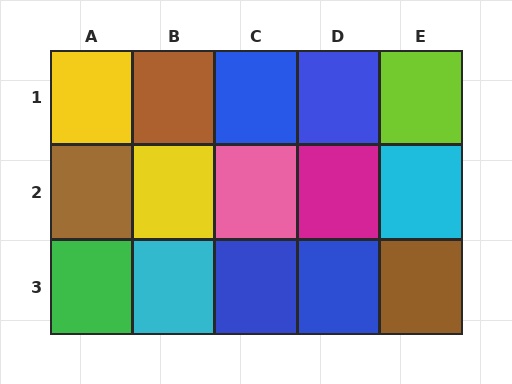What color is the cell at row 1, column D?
Blue.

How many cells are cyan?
2 cells are cyan.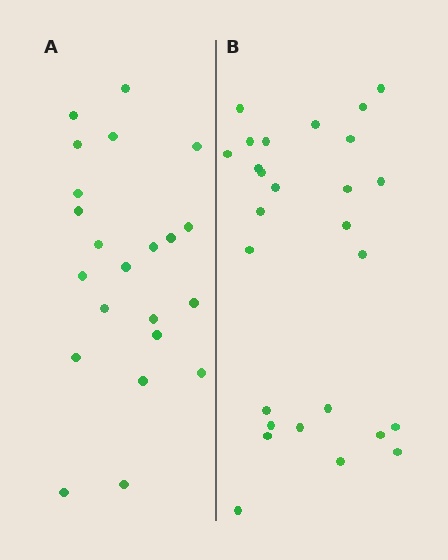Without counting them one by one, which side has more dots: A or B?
Region B (the right region) has more dots.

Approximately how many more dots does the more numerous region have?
Region B has about 5 more dots than region A.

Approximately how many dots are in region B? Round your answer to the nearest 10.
About 30 dots. (The exact count is 27, which rounds to 30.)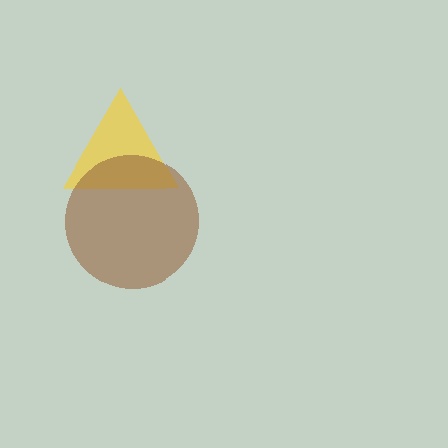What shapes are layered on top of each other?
The layered shapes are: a yellow triangle, a brown circle.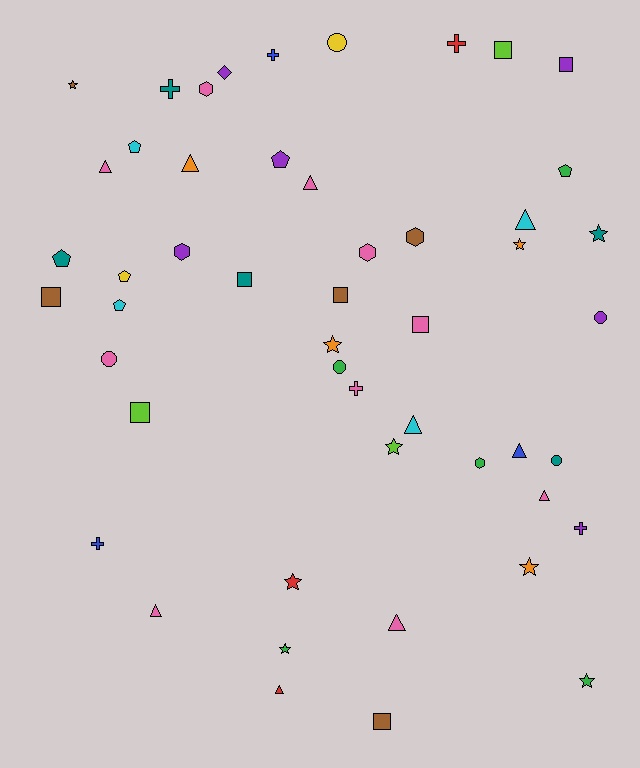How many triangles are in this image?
There are 10 triangles.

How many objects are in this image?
There are 50 objects.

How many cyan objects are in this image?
There are 4 cyan objects.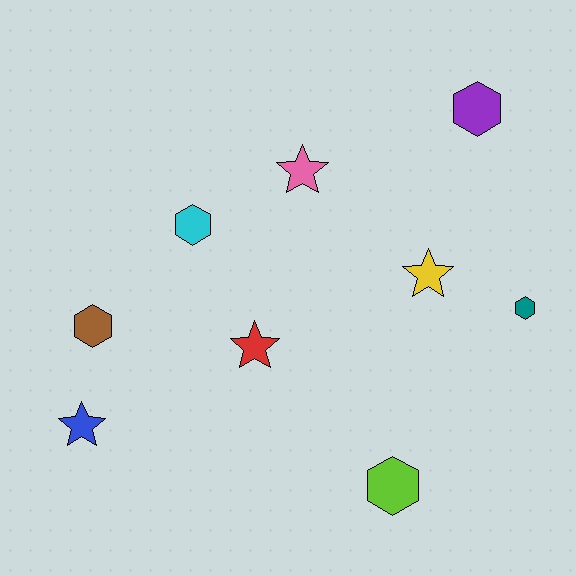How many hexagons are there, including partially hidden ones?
There are 5 hexagons.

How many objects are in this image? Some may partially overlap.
There are 9 objects.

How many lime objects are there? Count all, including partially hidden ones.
There is 1 lime object.